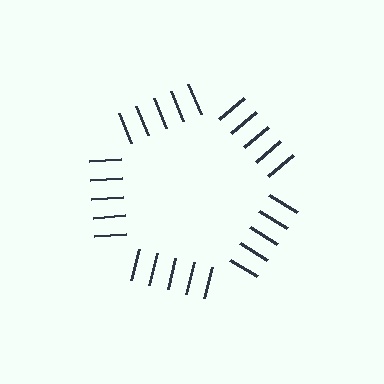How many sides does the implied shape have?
5 sides — the line-ends trace a pentagon.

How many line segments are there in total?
25 — 5 along each of the 5 edges.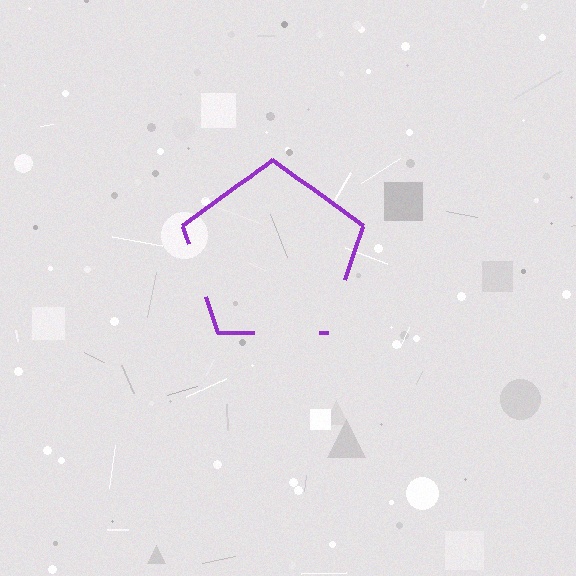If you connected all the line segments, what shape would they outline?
They would outline a pentagon.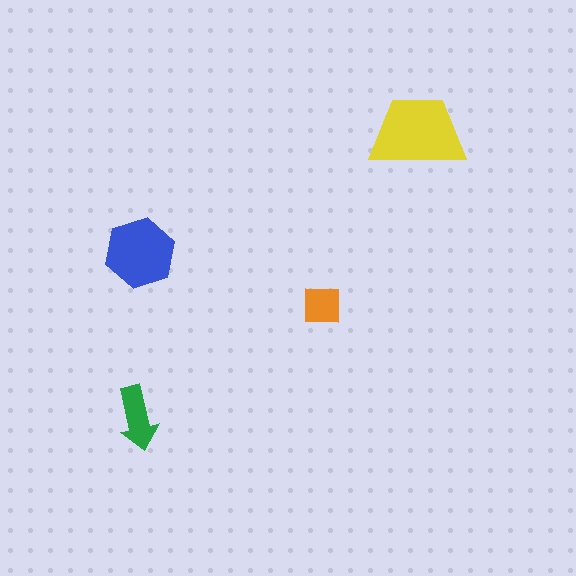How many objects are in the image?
There are 4 objects in the image.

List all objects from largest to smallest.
The yellow trapezoid, the blue hexagon, the green arrow, the orange square.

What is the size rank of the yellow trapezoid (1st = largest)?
1st.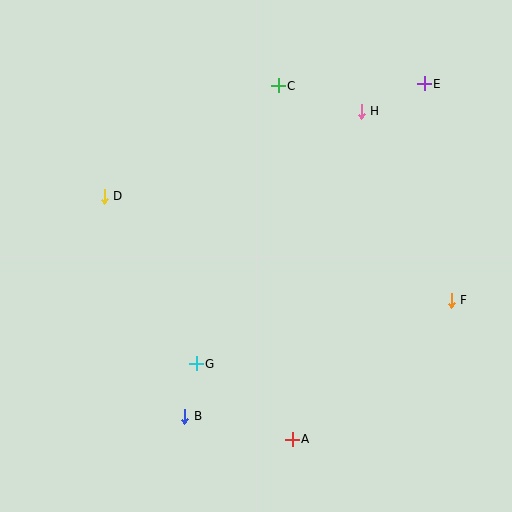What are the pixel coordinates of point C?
Point C is at (278, 86).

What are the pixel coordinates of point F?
Point F is at (451, 300).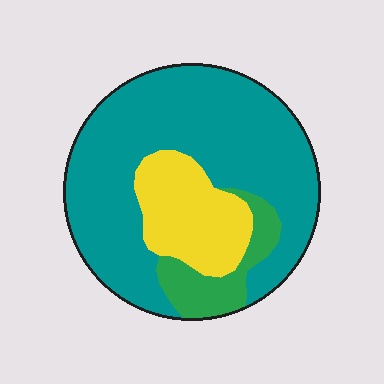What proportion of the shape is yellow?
Yellow takes up about one fifth (1/5) of the shape.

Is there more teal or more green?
Teal.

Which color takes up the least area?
Green, at roughly 10%.